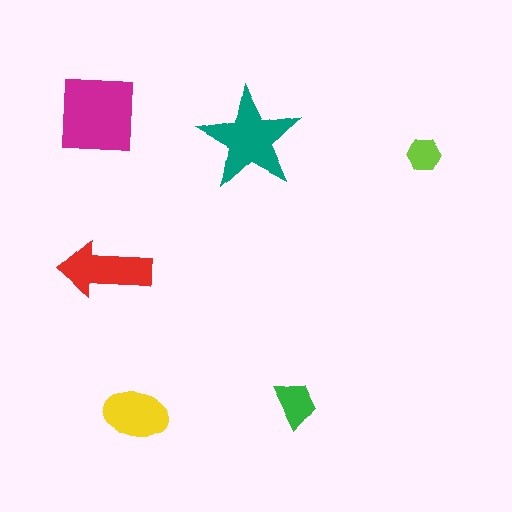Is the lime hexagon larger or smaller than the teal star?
Smaller.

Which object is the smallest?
The lime hexagon.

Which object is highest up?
The magenta square is topmost.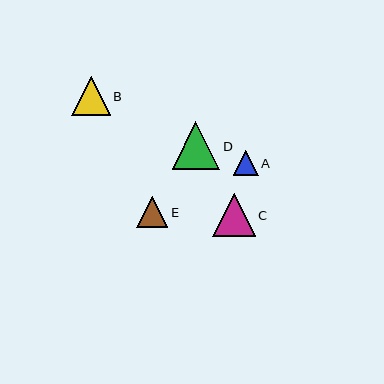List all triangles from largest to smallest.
From largest to smallest: D, C, B, E, A.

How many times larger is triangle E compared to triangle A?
Triangle E is approximately 1.3 times the size of triangle A.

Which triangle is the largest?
Triangle D is the largest with a size of approximately 48 pixels.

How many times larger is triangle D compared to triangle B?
Triangle D is approximately 1.2 times the size of triangle B.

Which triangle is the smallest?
Triangle A is the smallest with a size of approximately 25 pixels.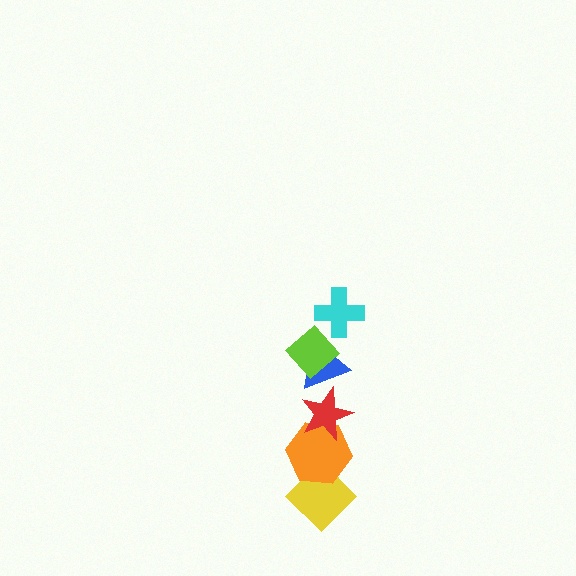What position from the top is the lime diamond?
The lime diamond is 2nd from the top.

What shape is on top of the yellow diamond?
The orange hexagon is on top of the yellow diamond.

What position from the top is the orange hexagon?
The orange hexagon is 5th from the top.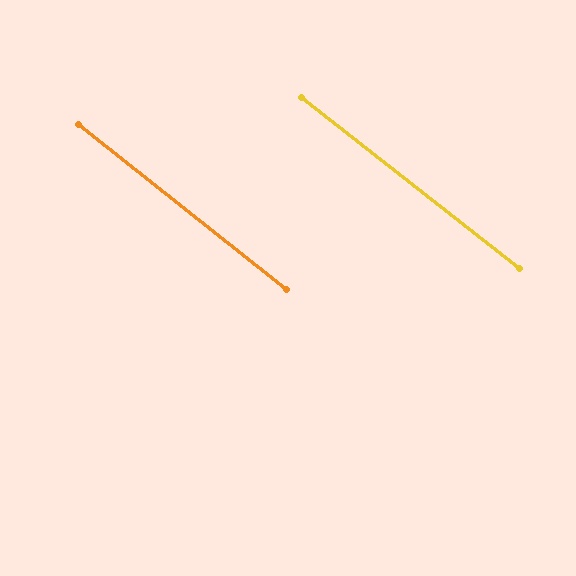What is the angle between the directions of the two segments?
Approximately 0 degrees.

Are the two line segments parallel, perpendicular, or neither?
Parallel — their directions differ by only 0.2°.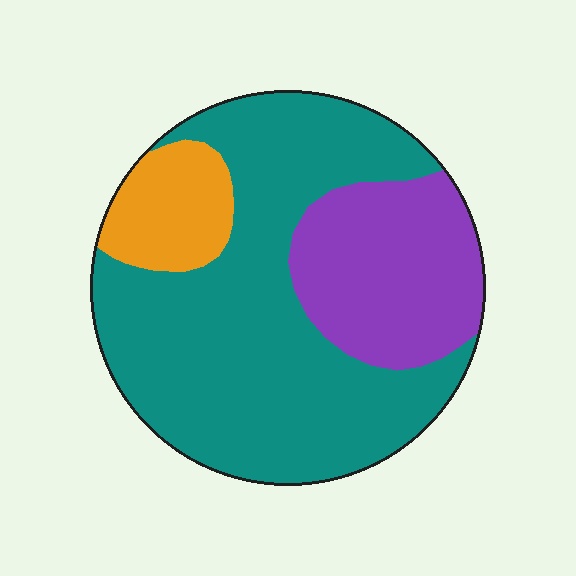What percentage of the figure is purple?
Purple covers 25% of the figure.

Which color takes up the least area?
Orange, at roughly 10%.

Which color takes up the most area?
Teal, at roughly 65%.